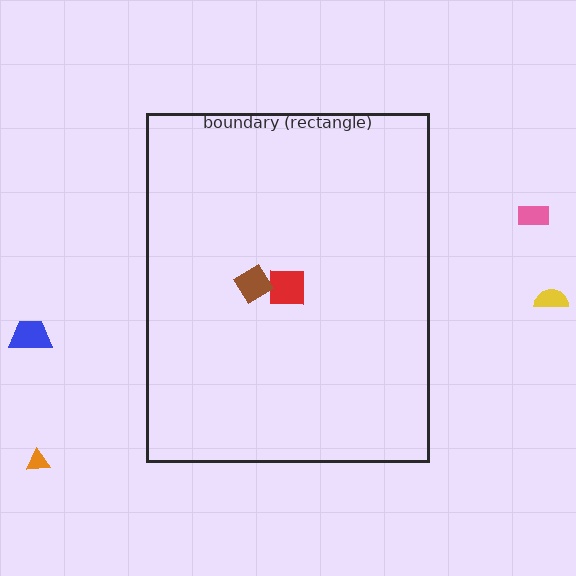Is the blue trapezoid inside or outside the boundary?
Outside.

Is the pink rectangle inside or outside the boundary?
Outside.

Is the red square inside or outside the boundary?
Inside.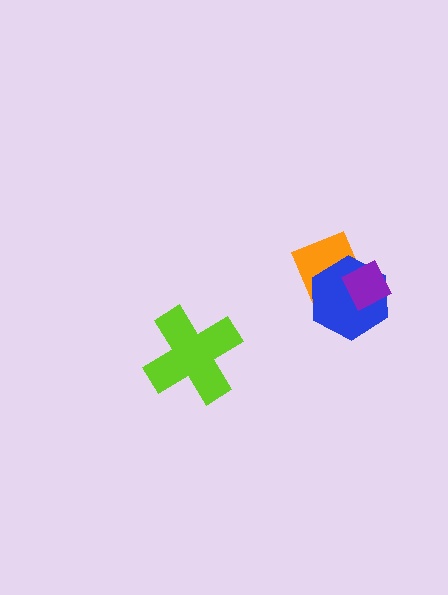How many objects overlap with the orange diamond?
2 objects overlap with the orange diamond.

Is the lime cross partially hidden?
No, no other shape covers it.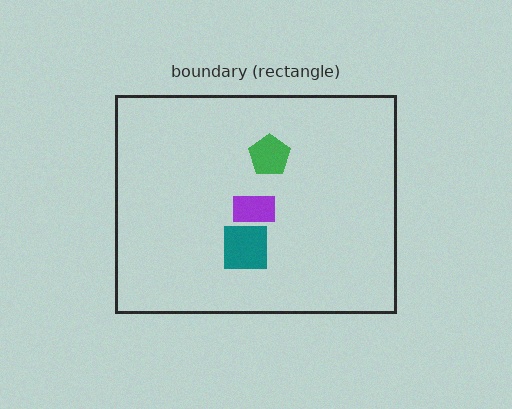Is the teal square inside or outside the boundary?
Inside.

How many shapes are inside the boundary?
3 inside, 0 outside.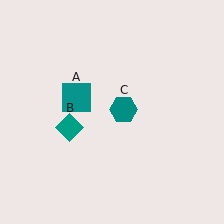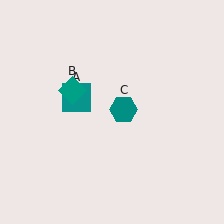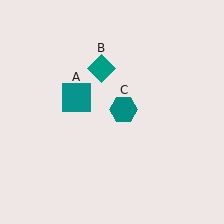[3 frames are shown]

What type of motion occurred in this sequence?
The teal diamond (object B) rotated clockwise around the center of the scene.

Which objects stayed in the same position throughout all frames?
Teal square (object A) and teal hexagon (object C) remained stationary.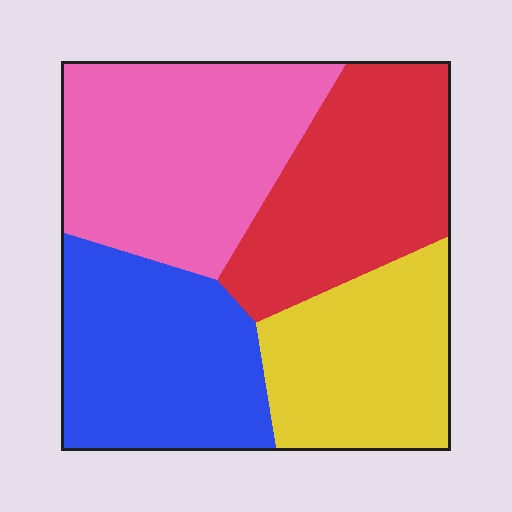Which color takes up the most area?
Pink, at roughly 30%.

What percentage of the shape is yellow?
Yellow covers roughly 20% of the shape.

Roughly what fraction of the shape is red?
Red covers roughly 25% of the shape.